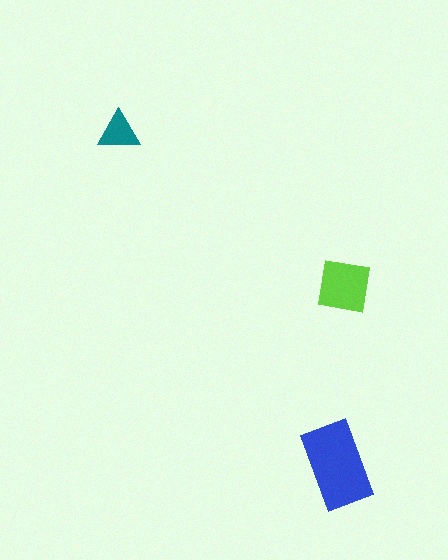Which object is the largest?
The blue rectangle.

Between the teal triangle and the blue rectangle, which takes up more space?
The blue rectangle.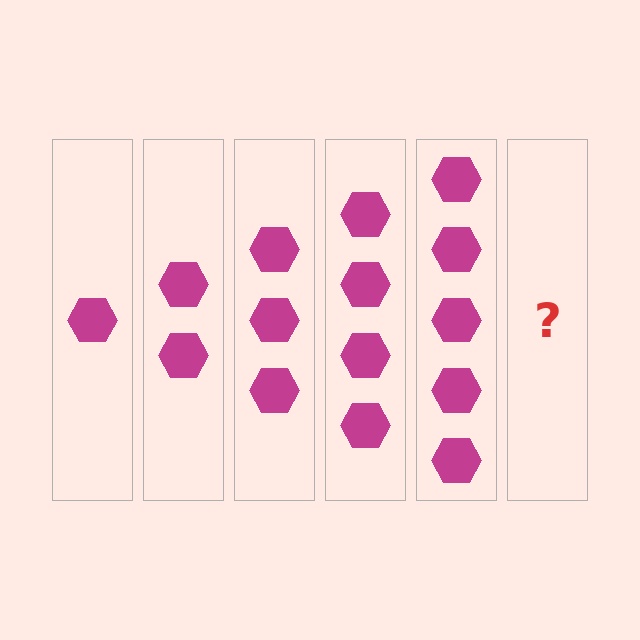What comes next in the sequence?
The next element should be 6 hexagons.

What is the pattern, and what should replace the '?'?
The pattern is that each step adds one more hexagon. The '?' should be 6 hexagons.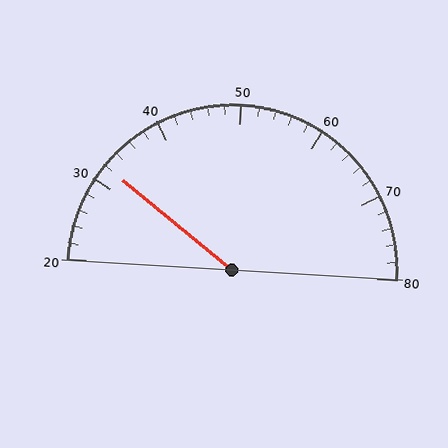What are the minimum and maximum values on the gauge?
The gauge ranges from 20 to 80.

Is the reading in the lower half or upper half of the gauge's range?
The reading is in the lower half of the range (20 to 80).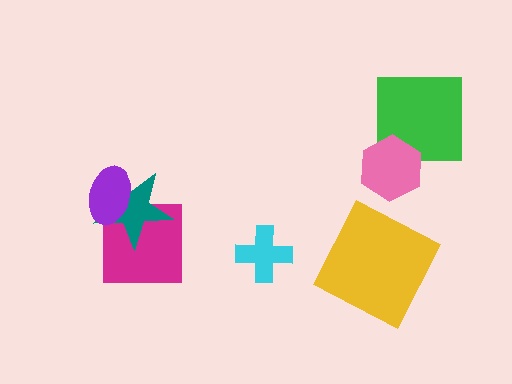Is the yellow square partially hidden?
No, no other shape covers it.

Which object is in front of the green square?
The pink hexagon is in front of the green square.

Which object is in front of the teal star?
The purple ellipse is in front of the teal star.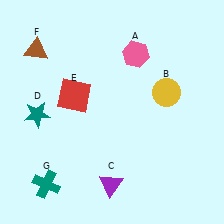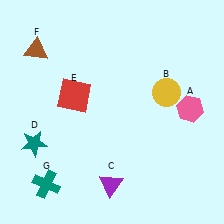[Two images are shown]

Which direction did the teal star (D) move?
The teal star (D) moved down.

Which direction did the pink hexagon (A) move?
The pink hexagon (A) moved down.